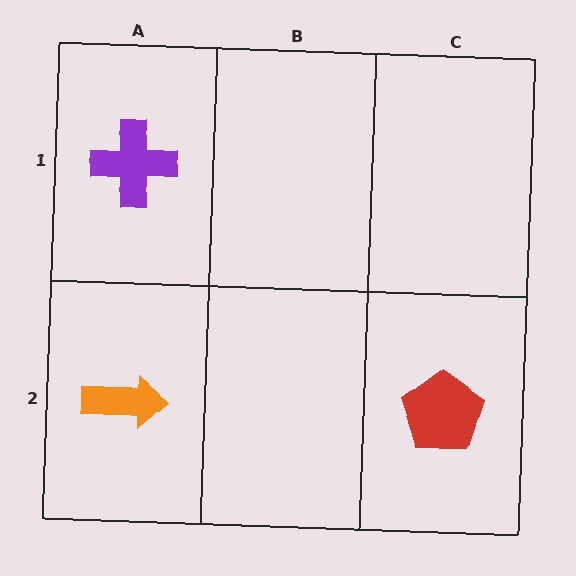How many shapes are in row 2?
2 shapes.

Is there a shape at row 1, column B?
No, that cell is empty.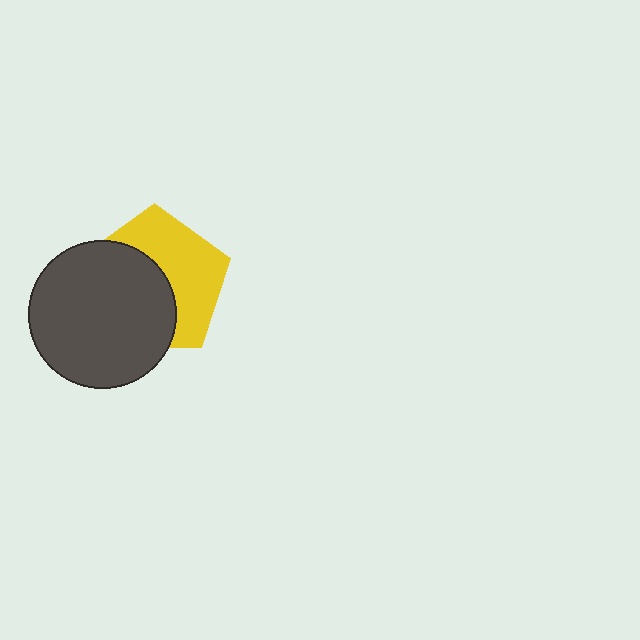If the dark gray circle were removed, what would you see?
You would see the complete yellow pentagon.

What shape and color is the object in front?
The object in front is a dark gray circle.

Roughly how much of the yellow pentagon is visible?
About half of it is visible (roughly 49%).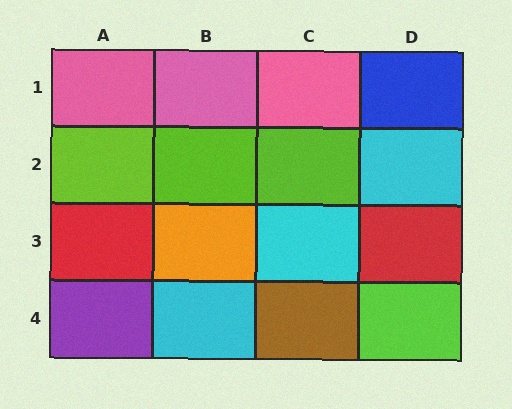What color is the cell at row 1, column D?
Blue.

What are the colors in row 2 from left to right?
Lime, lime, lime, cyan.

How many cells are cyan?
3 cells are cyan.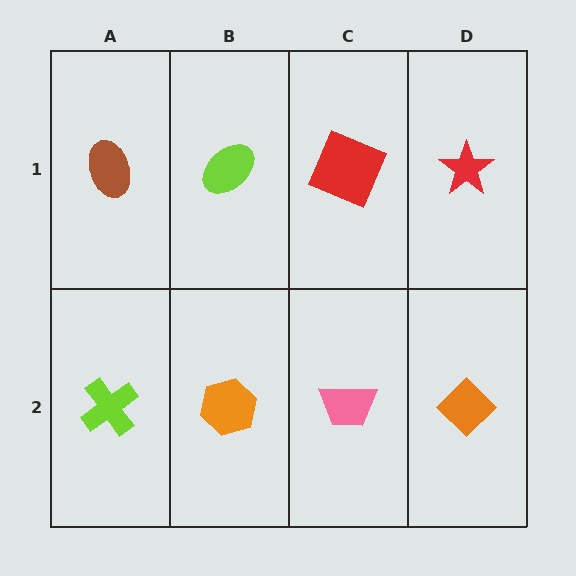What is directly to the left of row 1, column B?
A brown ellipse.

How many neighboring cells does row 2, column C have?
3.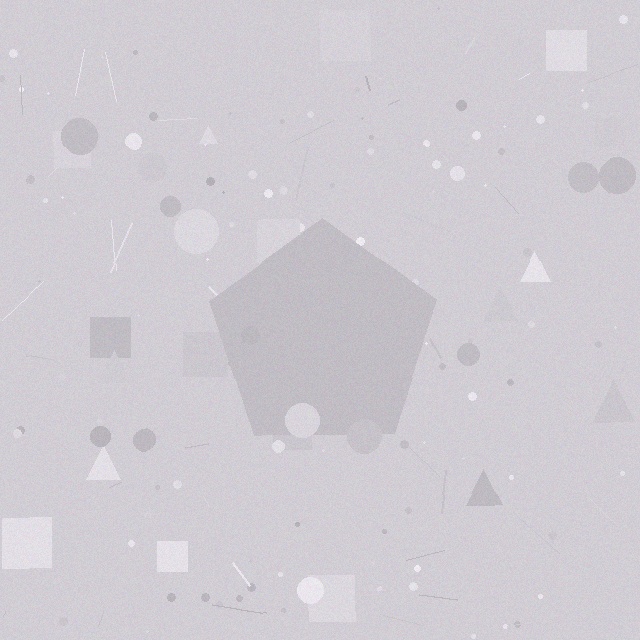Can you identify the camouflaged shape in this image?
The camouflaged shape is a pentagon.